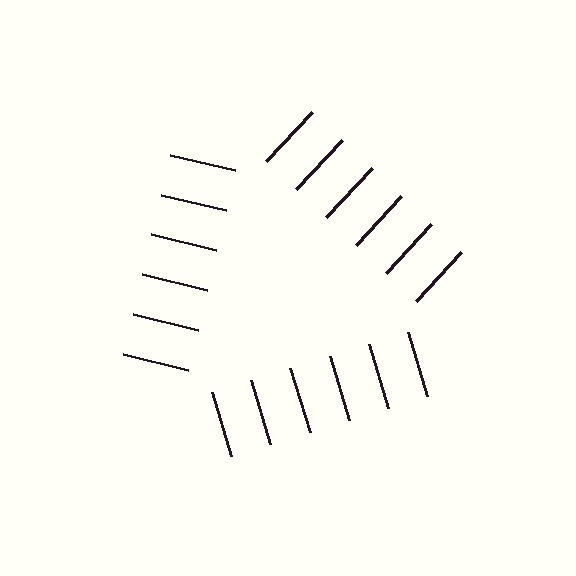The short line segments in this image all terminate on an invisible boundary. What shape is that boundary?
An illusory triangle — the line segments terminate on its edges but no continuous stroke is drawn.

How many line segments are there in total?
18 — 6 along each of the 3 edges.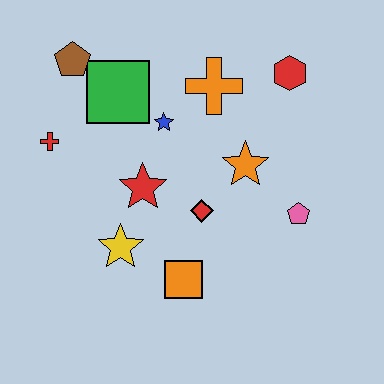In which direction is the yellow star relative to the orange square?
The yellow star is to the left of the orange square.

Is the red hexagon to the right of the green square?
Yes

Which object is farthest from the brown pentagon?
The pink pentagon is farthest from the brown pentagon.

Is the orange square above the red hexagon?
No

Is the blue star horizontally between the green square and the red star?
No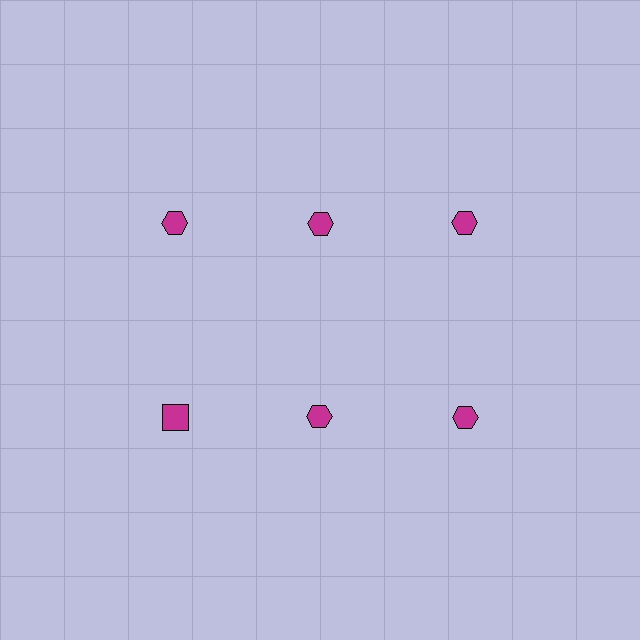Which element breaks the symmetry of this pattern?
The magenta square in the second row, leftmost column breaks the symmetry. All other shapes are magenta hexagons.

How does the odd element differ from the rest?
It has a different shape: square instead of hexagon.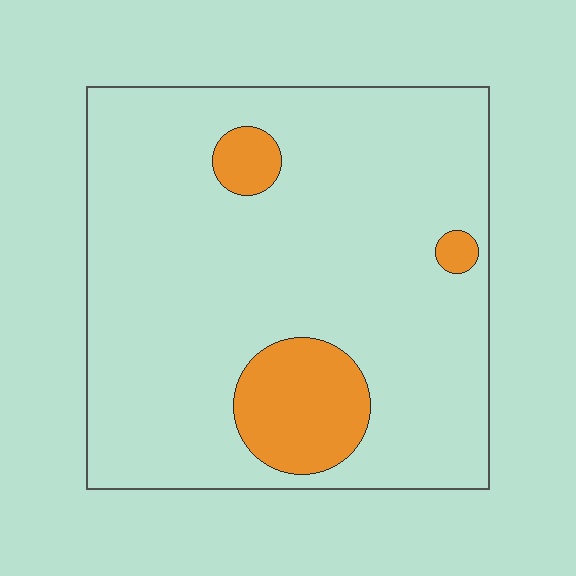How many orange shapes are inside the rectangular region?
3.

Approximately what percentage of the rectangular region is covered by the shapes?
Approximately 10%.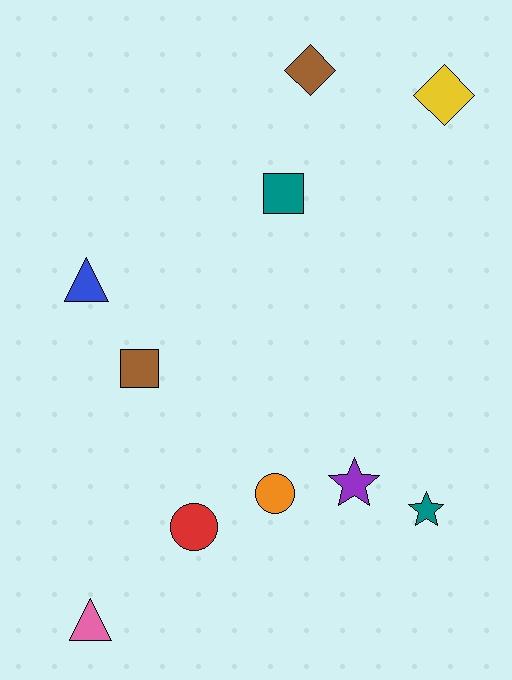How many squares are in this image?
There are 2 squares.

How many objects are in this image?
There are 10 objects.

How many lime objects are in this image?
There are no lime objects.